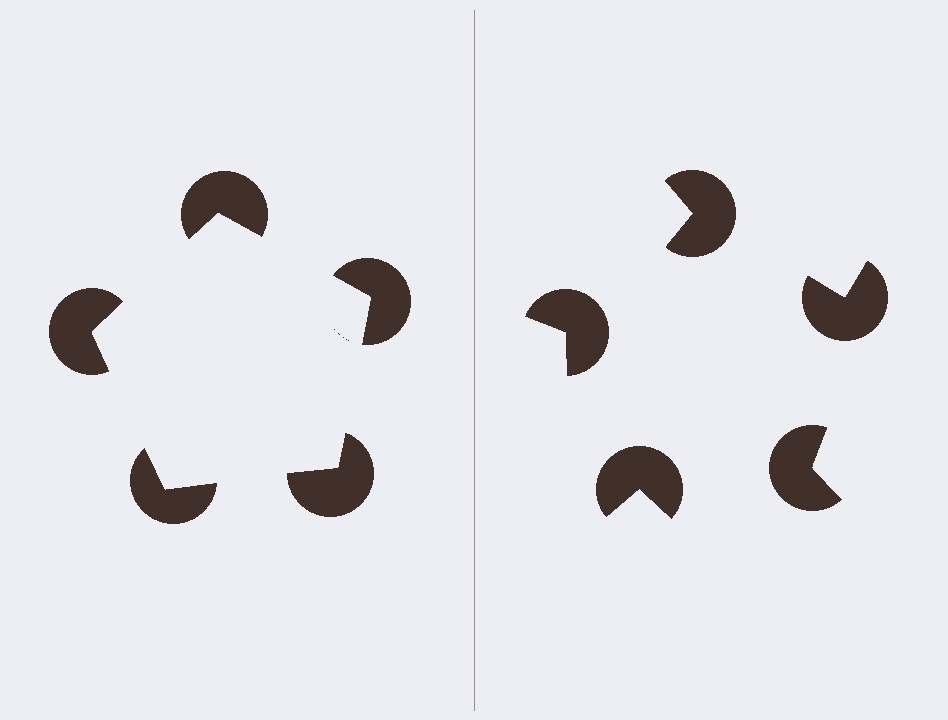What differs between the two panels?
The pac-man discs are positioned identically on both sides; only the wedge orientations differ. On the left they align to a pentagon; on the right they are misaligned.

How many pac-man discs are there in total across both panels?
10 — 5 on each side.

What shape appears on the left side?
An illusory pentagon.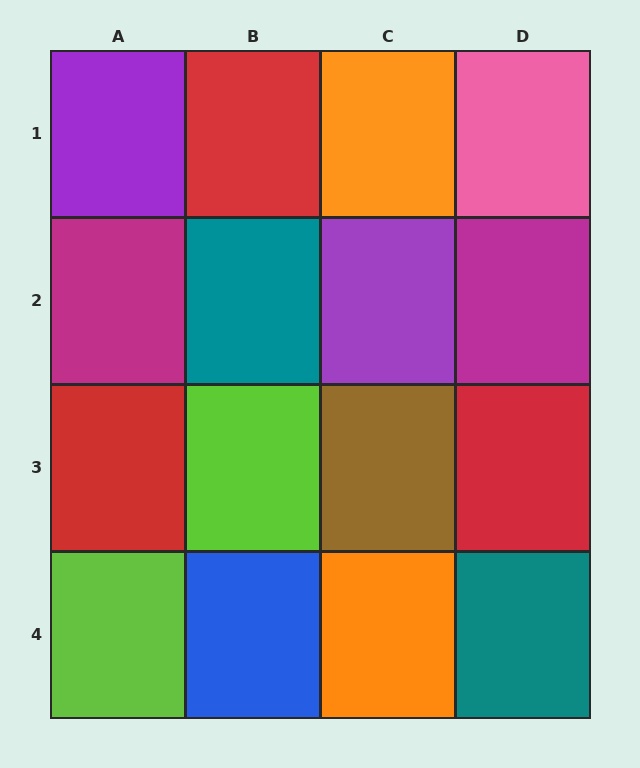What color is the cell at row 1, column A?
Purple.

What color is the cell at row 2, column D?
Magenta.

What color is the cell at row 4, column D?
Teal.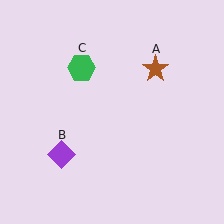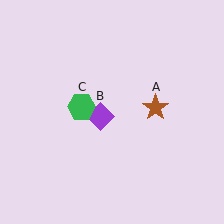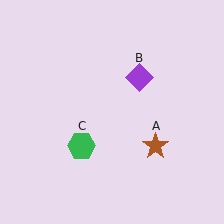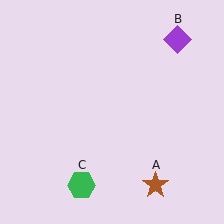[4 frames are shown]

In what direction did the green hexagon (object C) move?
The green hexagon (object C) moved down.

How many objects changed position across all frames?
3 objects changed position: brown star (object A), purple diamond (object B), green hexagon (object C).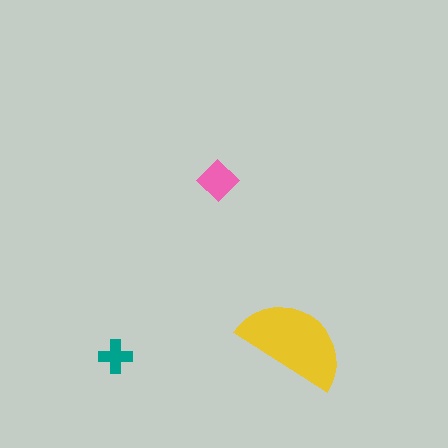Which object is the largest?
The yellow semicircle.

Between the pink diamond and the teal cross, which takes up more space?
The pink diamond.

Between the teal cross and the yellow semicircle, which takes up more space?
The yellow semicircle.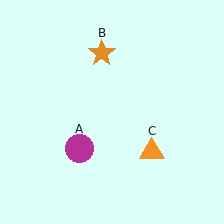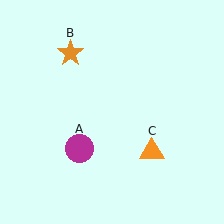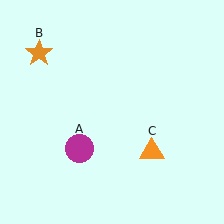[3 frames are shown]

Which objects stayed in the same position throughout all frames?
Magenta circle (object A) and orange triangle (object C) remained stationary.